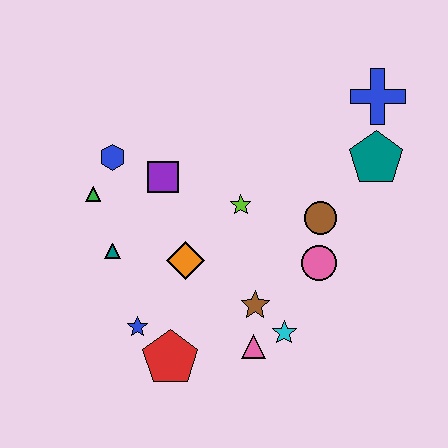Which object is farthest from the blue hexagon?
The blue cross is farthest from the blue hexagon.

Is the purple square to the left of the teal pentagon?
Yes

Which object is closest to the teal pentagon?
The blue cross is closest to the teal pentagon.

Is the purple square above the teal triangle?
Yes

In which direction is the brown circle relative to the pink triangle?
The brown circle is above the pink triangle.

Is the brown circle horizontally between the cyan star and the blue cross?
Yes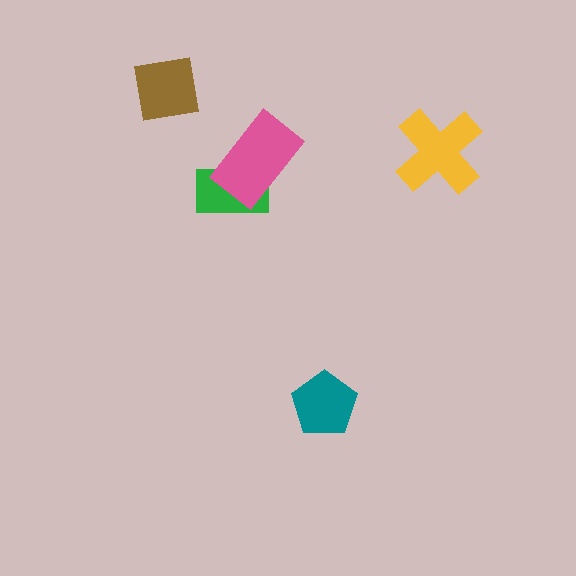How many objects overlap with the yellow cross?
0 objects overlap with the yellow cross.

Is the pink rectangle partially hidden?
No, no other shape covers it.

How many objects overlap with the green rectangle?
1 object overlaps with the green rectangle.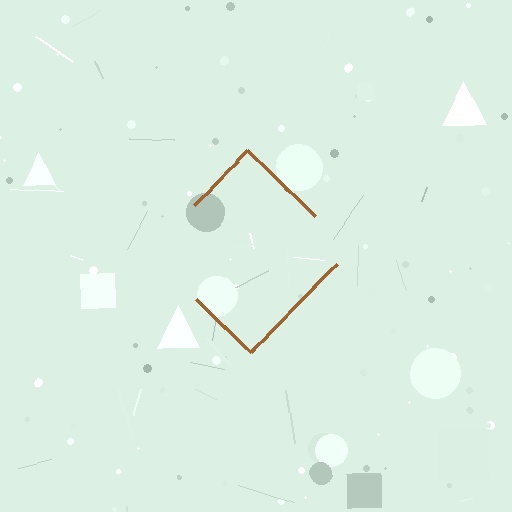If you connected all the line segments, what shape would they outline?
They would outline a diamond.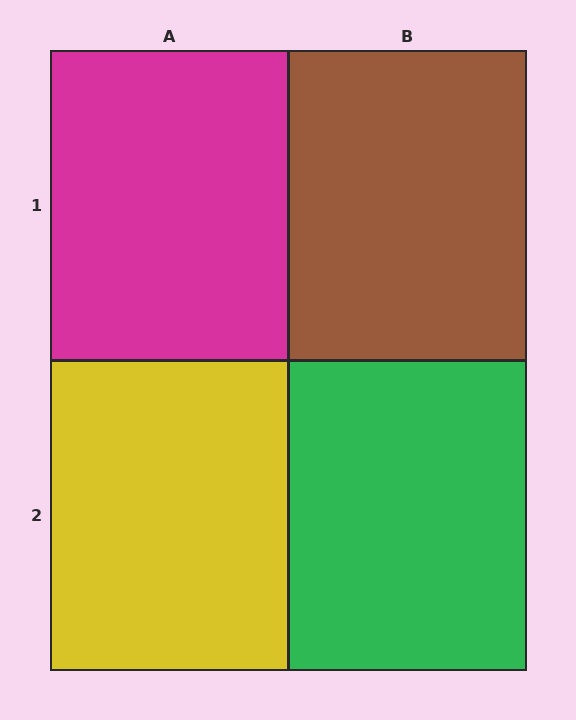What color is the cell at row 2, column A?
Yellow.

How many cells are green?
1 cell is green.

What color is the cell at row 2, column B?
Green.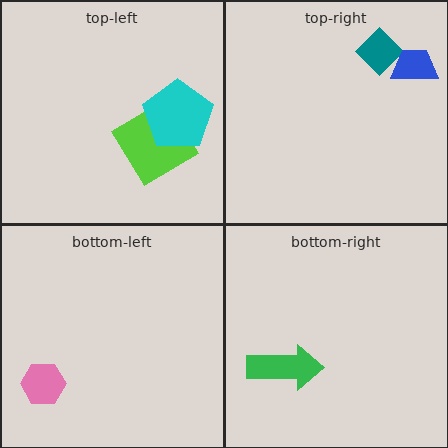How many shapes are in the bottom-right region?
1.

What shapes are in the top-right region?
The teal diamond, the blue trapezoid.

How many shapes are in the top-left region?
2.